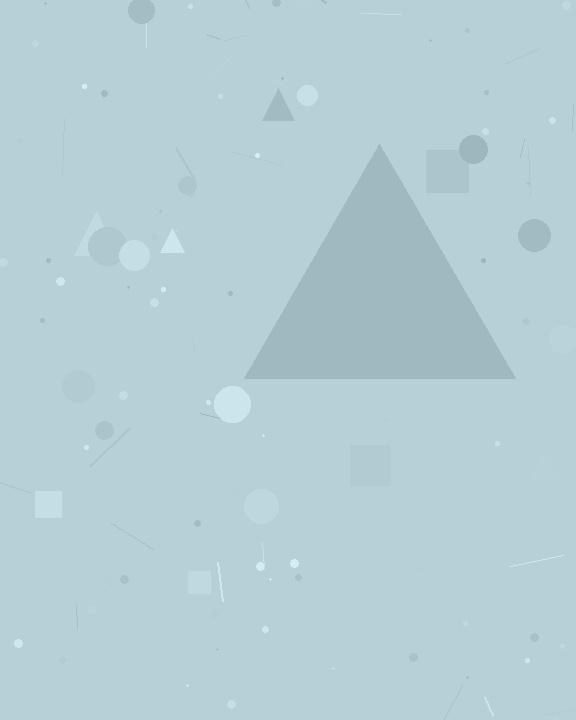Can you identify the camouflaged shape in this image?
The camouflaged shape is a triangle.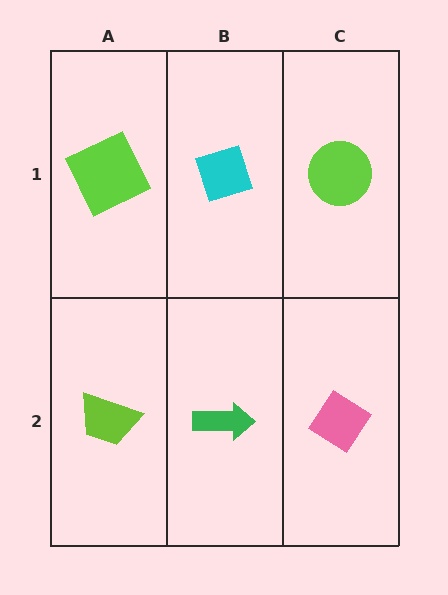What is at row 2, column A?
A lime trapezoid.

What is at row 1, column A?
A lime square.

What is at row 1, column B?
A cyan diamond.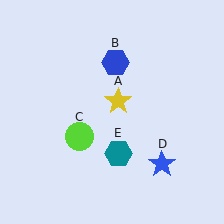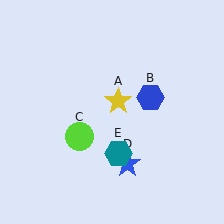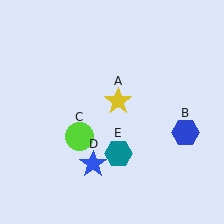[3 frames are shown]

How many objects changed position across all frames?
2 objects changed position: blue hexagon (object B), blue star (object D).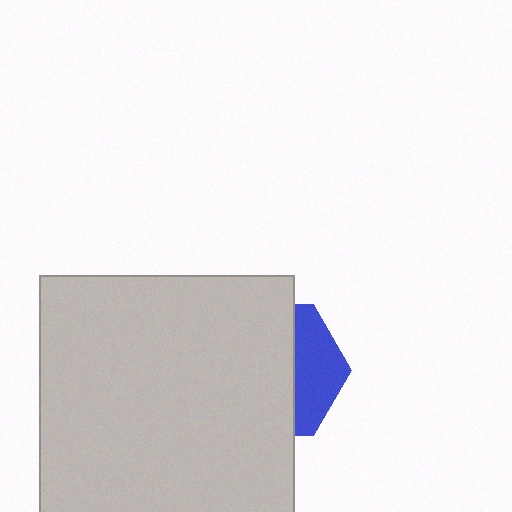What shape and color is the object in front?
The object in front is a light gray rectangle.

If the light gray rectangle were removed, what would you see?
You would see the complete blue hexagon.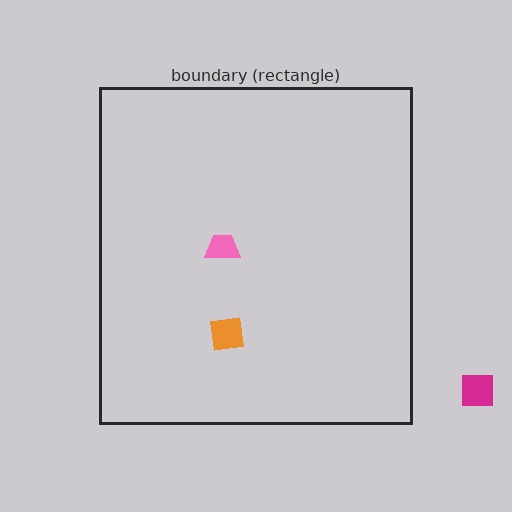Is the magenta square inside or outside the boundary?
Outside.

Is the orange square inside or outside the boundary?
Inside.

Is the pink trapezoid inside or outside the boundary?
Inside.